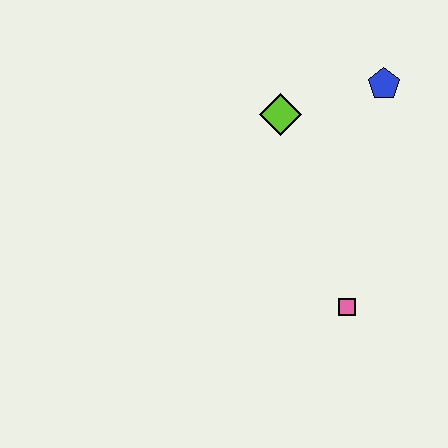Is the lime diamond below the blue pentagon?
Yes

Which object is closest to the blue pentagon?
The lime diamond is closest to the blue pentagon.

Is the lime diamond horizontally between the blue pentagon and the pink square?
No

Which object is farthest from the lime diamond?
The pink square is farthest from the lime diamond.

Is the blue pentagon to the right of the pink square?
Yes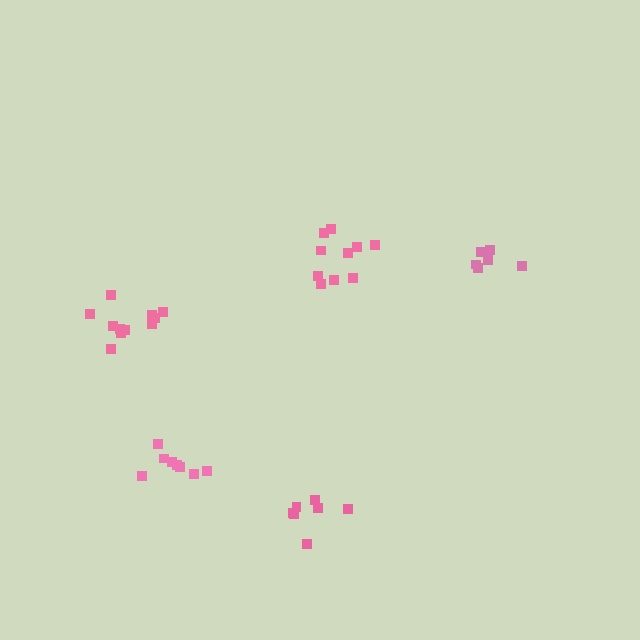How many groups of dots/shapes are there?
There are 5 groups.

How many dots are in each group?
Group 1: 10 dots, Group 2: 7 dots, Group 3: 11 dots, Group 4: 8 dots, Group 5: 6 dots (42 total).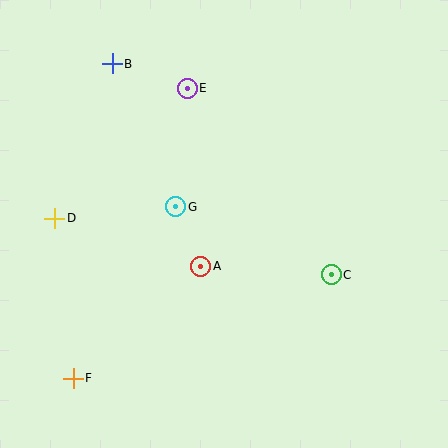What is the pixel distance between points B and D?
The distance between B and D is 165 pixels.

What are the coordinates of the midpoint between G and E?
The midpoint between G and E is at (181, 148).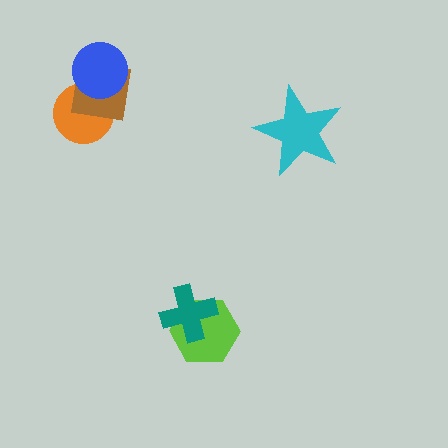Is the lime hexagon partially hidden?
Yes, it is partially covered by another shape.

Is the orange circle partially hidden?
Yes, it is partially covered by another shape.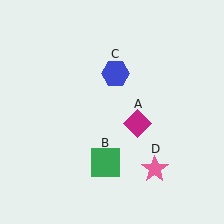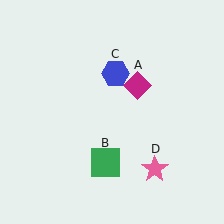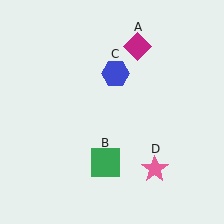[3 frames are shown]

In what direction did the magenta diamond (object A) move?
The magenta diamond (object A) moved up.